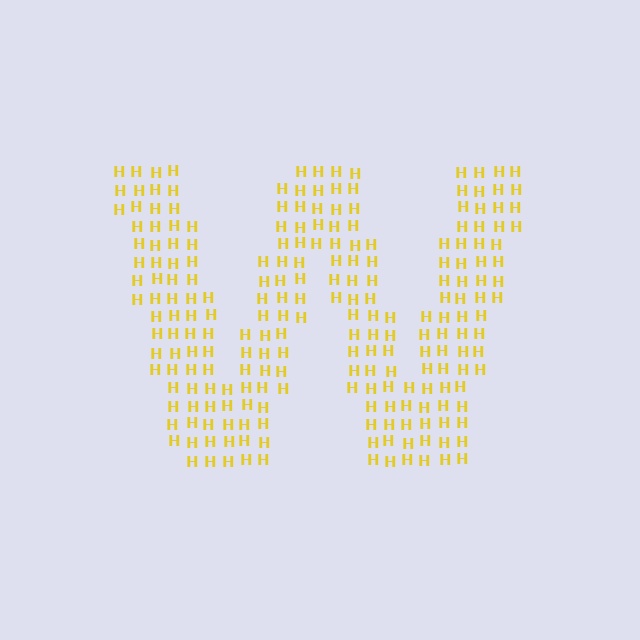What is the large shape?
The large shape is the letter W.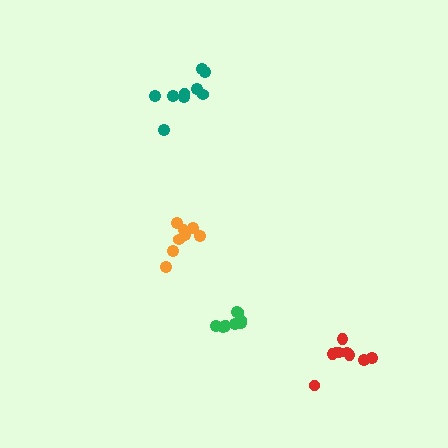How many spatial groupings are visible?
There are 4 spatial groupings.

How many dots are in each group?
Group 1: 9 dots, Group 2: 8 dots, Group 3: 8 dots, Group 4: 9 dots (34 total).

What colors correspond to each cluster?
The clusters are colored: red, orange, green, teal.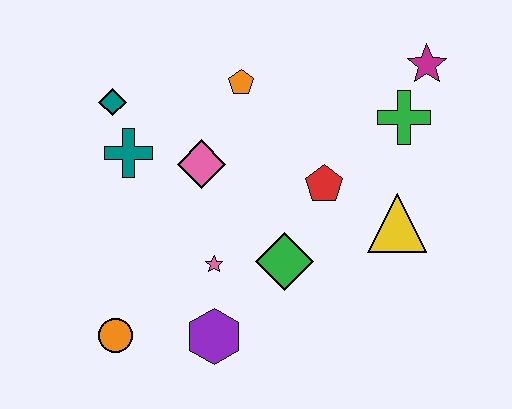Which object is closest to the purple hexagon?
The pink star is closest to the purple hexagon.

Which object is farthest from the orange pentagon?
The orange circle is farthest from the orange pentagon.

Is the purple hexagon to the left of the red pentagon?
Yes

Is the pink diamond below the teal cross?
Yes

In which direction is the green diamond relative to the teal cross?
The green diamond is to the right of the teal cross.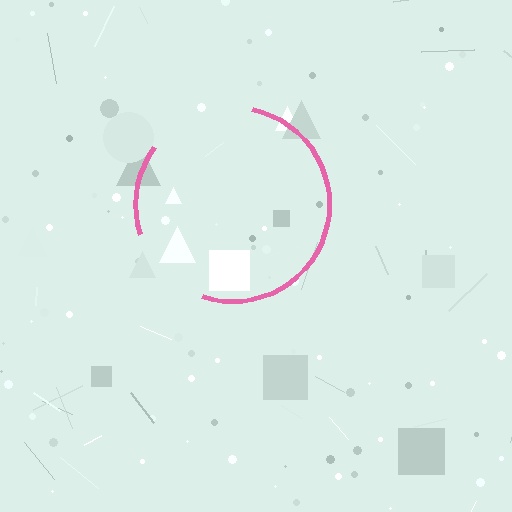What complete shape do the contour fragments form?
The contour fragments form a circle.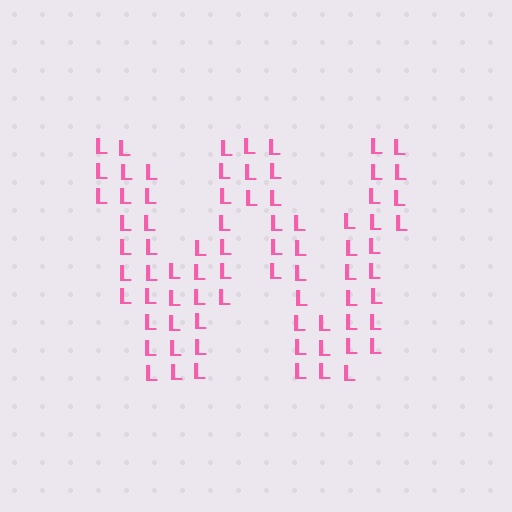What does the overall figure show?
The overall figure shows the letter W.